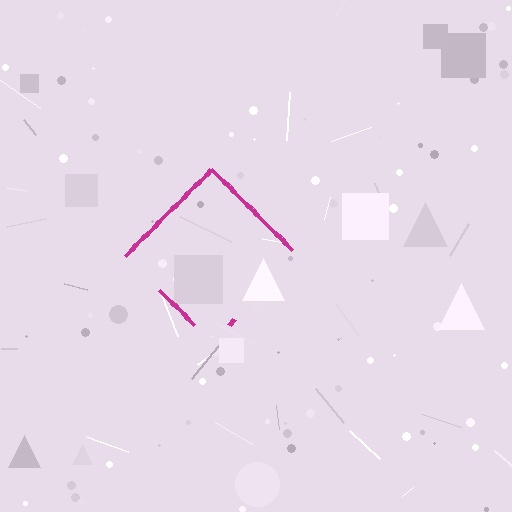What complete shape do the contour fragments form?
The contour fragments form a diamond.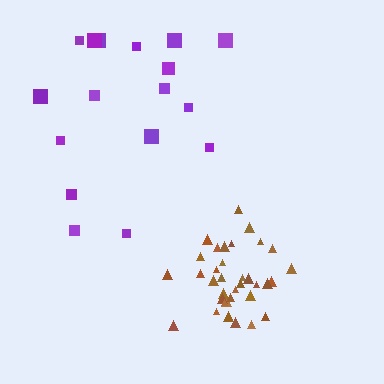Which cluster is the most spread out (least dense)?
Purple.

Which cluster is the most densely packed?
Brown.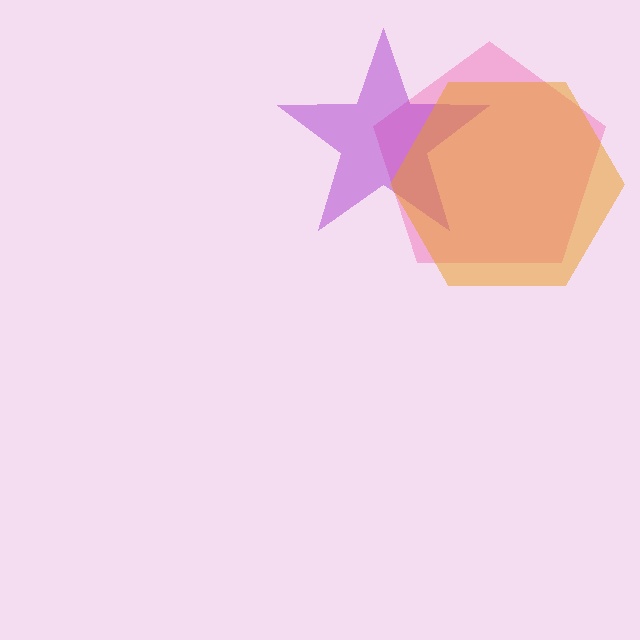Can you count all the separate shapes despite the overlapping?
Yes, there are 3 separate shapes.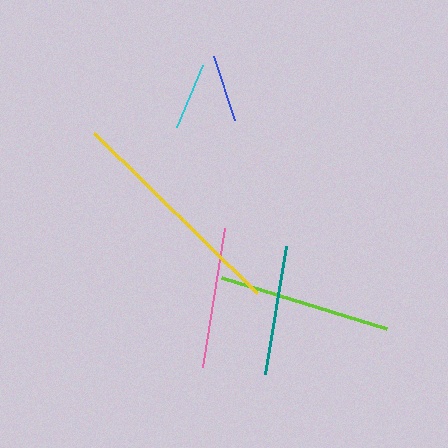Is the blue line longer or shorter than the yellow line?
The yellow line is longer than the blue line.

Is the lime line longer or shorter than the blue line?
The lime line is longer than the blue line.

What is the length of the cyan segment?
The cyan segment is approximately 67 pixels long.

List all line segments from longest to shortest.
From longest to shortest: yellow, lime, pink, teal, blue, cyan.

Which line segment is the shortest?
The cyan line is the shortest at approximately 67 pixels.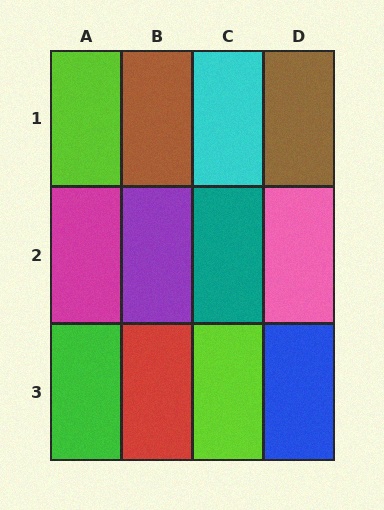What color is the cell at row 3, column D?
Blue.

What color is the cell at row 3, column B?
Red.